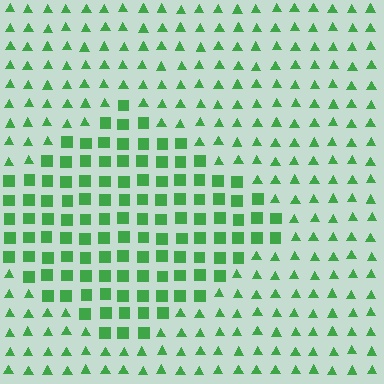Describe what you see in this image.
The image is filled with small green elements arranged in a uniform grid. A diamond-shaped region contains squares, while the surrounding area contains triangles. The boundary is defined purely by the change in element shape.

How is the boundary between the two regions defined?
The boundary is defined by a change in element shape: squares inside vs. triangles outside. All elements share the same color and spacing.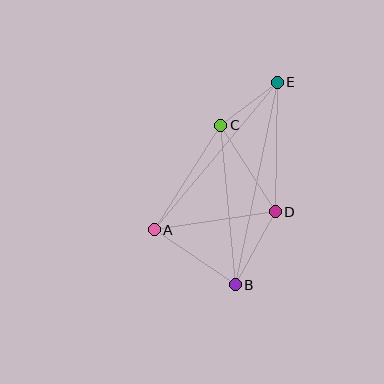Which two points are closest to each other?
Points C and E are closest to each other.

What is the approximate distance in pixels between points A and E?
The distance between A and E is approximately 192 pixels.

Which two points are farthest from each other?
Points B and E are farthest from each other.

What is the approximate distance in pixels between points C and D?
The distance between C and D is approximately 102 pixels.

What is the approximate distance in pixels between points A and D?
The distance between A and D is approximately 123 pixels.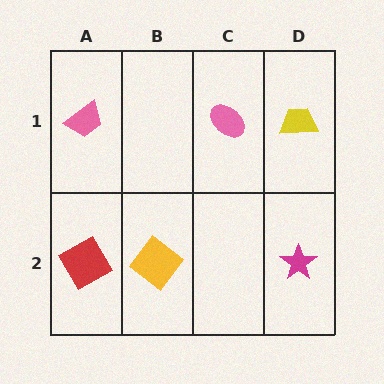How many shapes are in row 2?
3 shapes.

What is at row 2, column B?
A yellow diamond.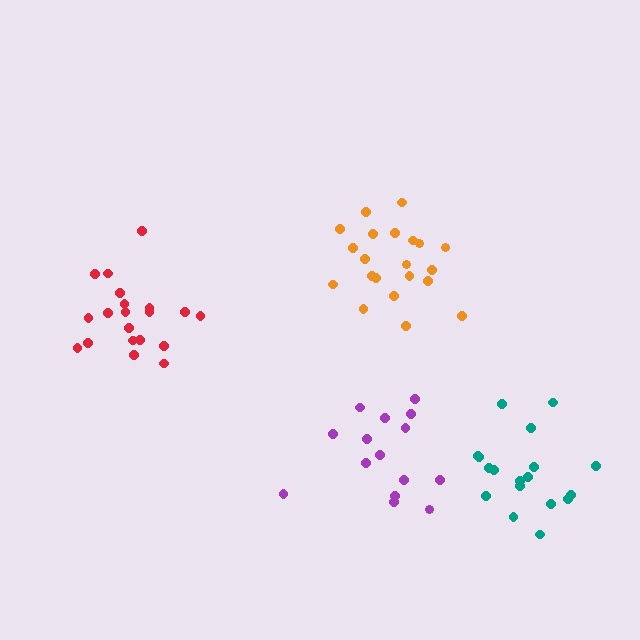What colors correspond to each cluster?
The clusters are colored: teal, red, purple, orange.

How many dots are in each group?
Group 1: 18 dots, Group 2: 20 dots, Group 3: 15 dots, Group 4: 21 dots (74 total).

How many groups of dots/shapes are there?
There are 4 groups.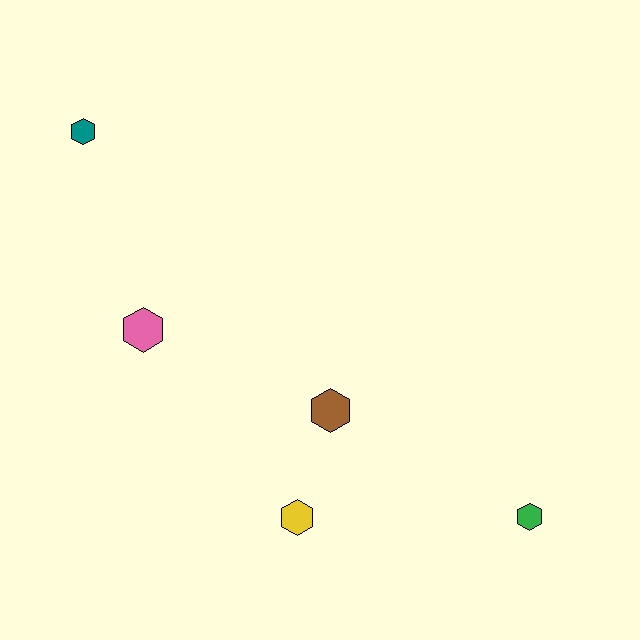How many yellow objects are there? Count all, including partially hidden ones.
There is 1 yellow object.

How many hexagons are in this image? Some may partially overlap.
There are 5 hexagons.